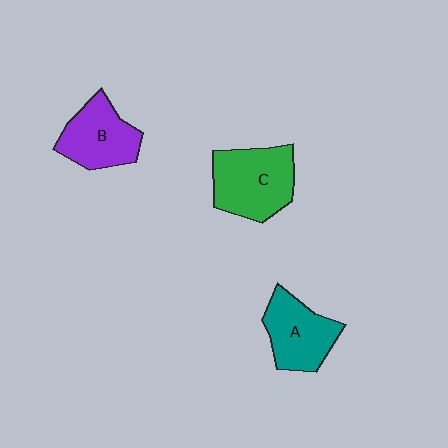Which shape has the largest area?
Shape C (green).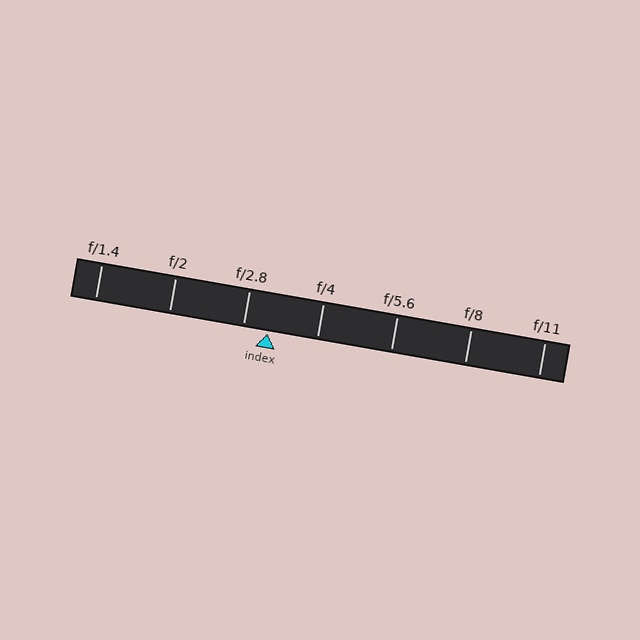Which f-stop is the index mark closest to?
The index mark is closest to f/2.8.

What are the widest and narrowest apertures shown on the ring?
The widest aperture shown is f/1.4 and the narrowest is f/11.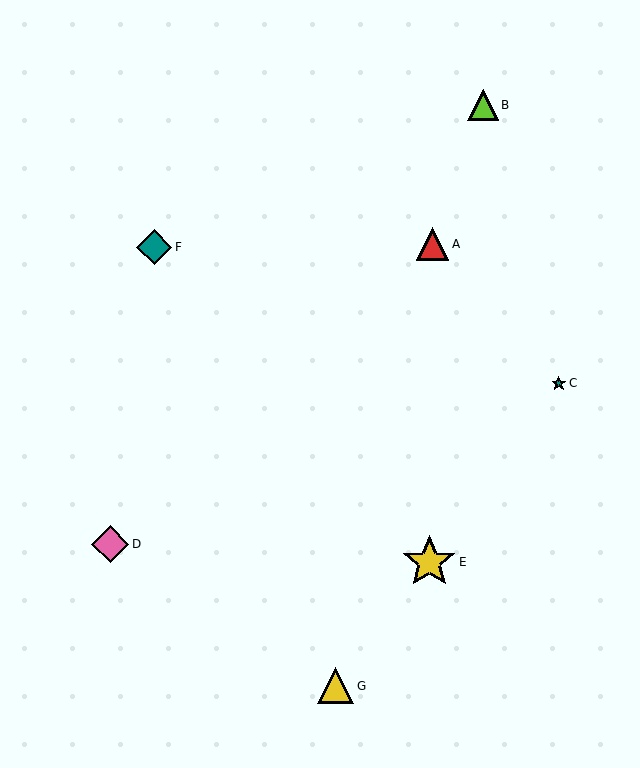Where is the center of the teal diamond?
The center of the teal diamond is at (154, 247).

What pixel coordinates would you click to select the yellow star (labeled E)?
Click at (429, 562) to select the yellow star E.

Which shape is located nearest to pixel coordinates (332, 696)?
The yellow triangle (labeled G) at (336, 686) is nearest to that location.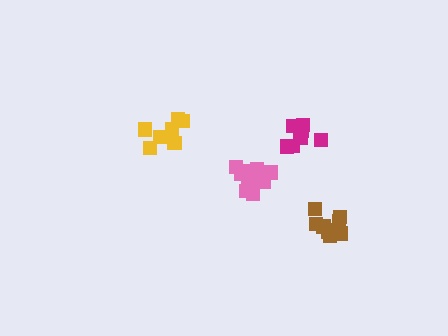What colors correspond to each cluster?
The clusters are colored: brown, magenta, pink, yellow.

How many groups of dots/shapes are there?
There are 4 groups.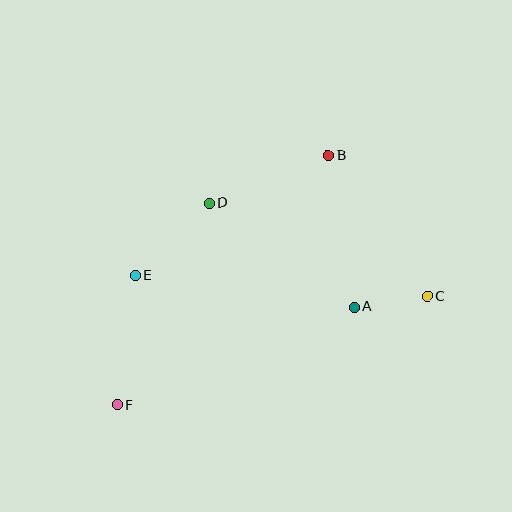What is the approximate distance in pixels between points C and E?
The distance between C and E is approximately 292 pixels.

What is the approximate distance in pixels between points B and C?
The distance between B and C is approximately 172 pixels.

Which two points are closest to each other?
Points A and C are closest to each other.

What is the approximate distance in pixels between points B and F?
The distance between B and F is approximately 327 pixels.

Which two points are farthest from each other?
Points C and F are farthest from each other.